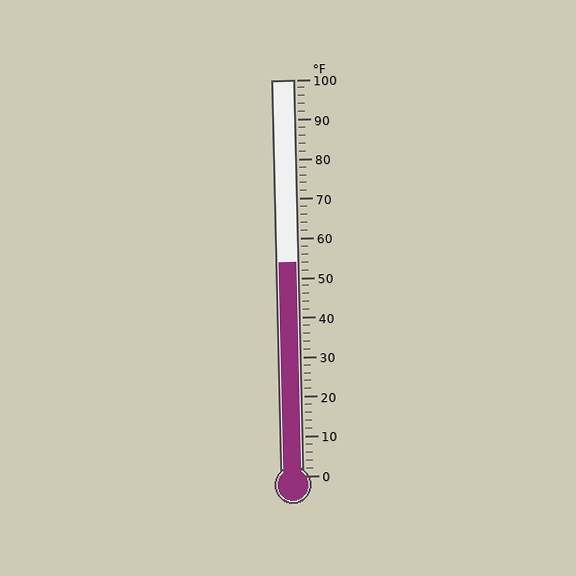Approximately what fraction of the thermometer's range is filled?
The thermometer is filled to approximately 55% of its range.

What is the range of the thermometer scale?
The thermometer scale ranges from 0°F to 100°F.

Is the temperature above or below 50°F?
The temperature is above 50°F.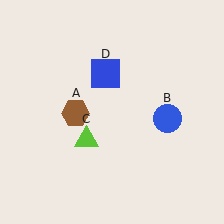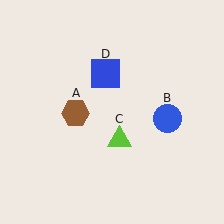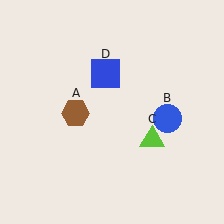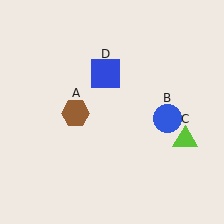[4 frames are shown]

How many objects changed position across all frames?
1 object changed position: lime triangle (object C).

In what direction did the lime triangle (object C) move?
The lime triangle (object C) moved right.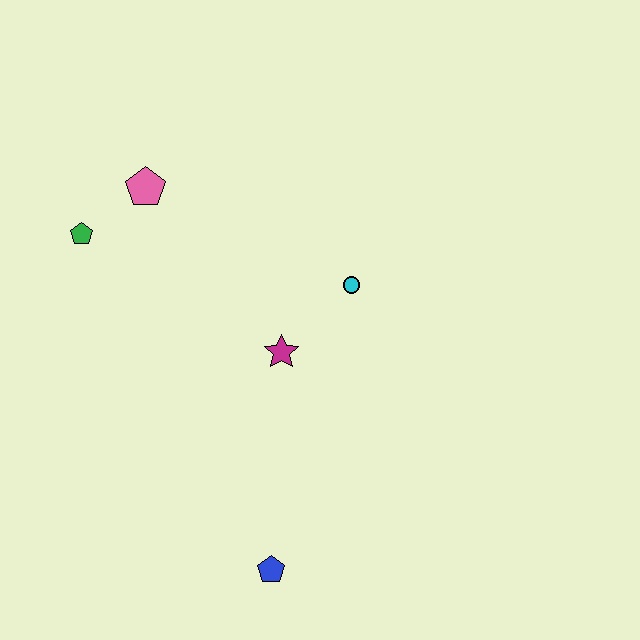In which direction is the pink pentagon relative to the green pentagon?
The pink pentagon is to the right of the green pentagon.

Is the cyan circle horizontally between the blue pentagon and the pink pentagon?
No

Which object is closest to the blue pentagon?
The magenta star is closest to the blue pentagon.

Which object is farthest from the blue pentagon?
The pink pentagon is farthest from the blue pentagon.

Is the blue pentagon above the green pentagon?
No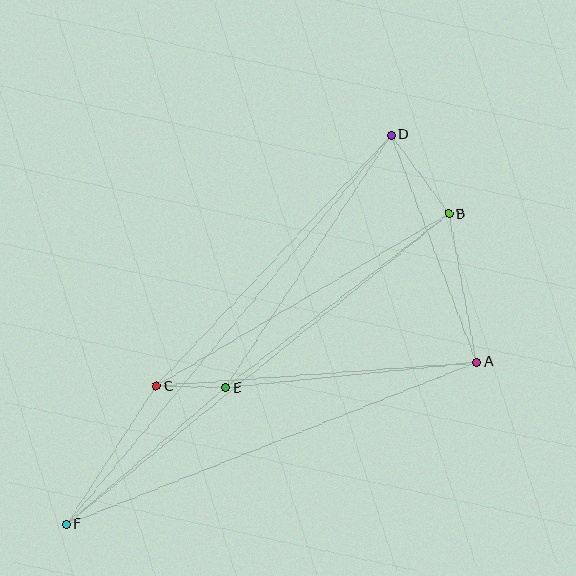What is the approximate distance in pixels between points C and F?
The distance between C and F is approximately 165 pixels.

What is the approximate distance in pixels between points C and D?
The distance between C and D is approximately 344 pixels.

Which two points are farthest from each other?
Points D and F are farthest from each other.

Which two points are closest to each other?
Points C and E are closest to each other.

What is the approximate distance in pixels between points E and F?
The distance between E and F is approximately 210 pixels.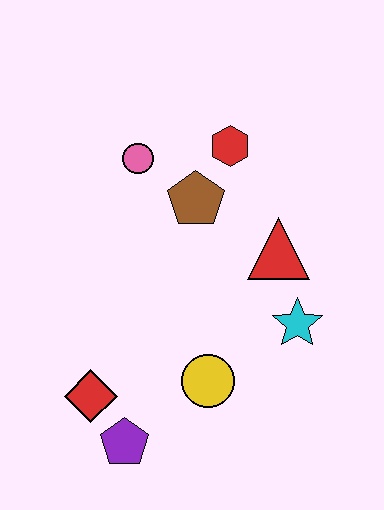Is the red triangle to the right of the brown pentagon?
Yes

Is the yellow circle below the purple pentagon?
No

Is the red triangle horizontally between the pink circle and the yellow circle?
No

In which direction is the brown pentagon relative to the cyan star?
The brown pentagon is above the cyan star.